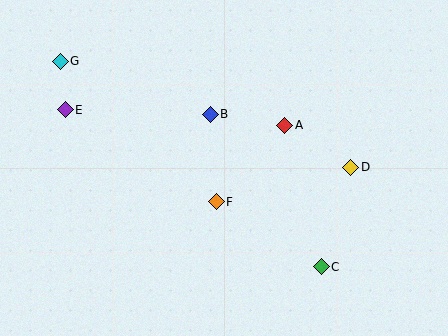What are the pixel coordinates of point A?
Point A is at (285, 125).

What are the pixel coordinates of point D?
Point D is at (351, 167).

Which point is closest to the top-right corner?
Point D is closest to the top-right corner.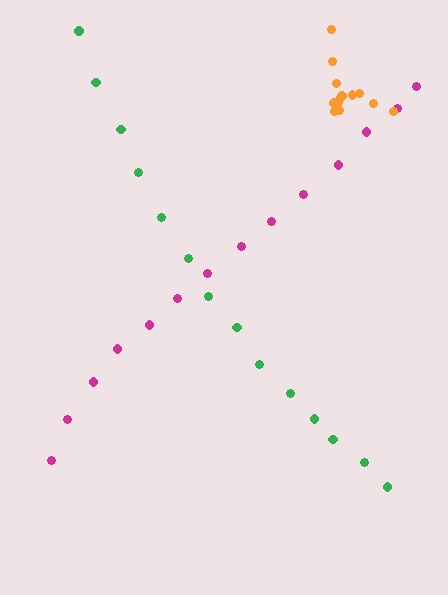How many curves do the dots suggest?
There are 3 distinct paths.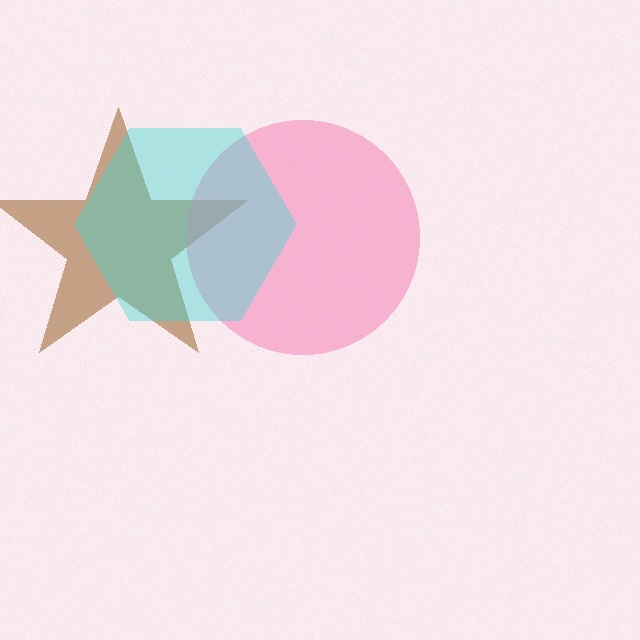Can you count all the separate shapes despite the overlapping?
Yes, there are 3 separate shapes.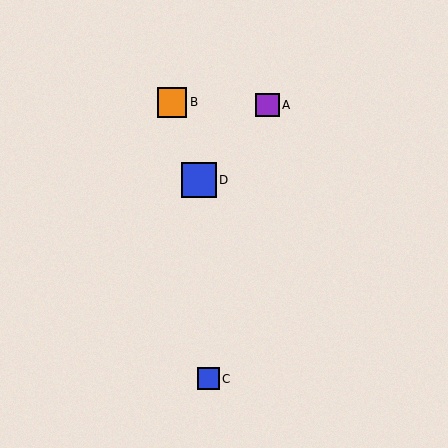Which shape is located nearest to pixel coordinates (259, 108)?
The purple square (labeled A) at (267, 105) is nearest to that location.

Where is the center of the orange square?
The center of the orange square is at (172, 102).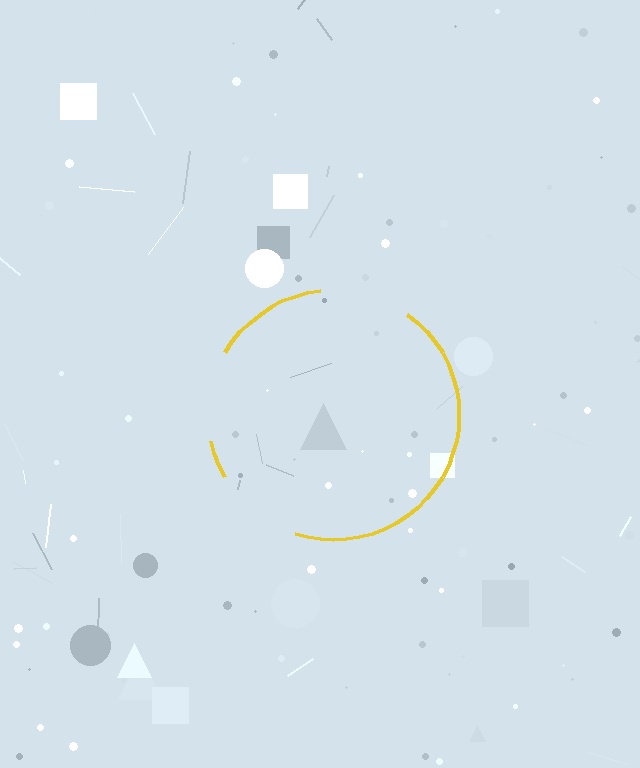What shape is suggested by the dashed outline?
The dashed outline suggests a circle.